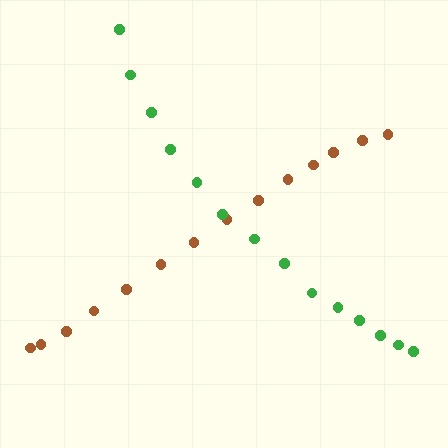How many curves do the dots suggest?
There are 2 distinct paths.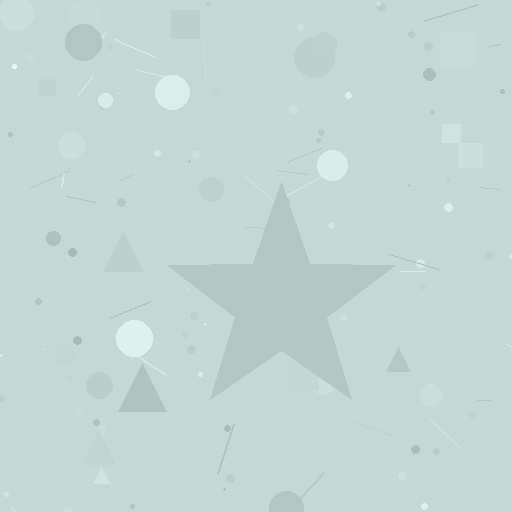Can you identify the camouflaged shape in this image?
The camouflaged shape is a star.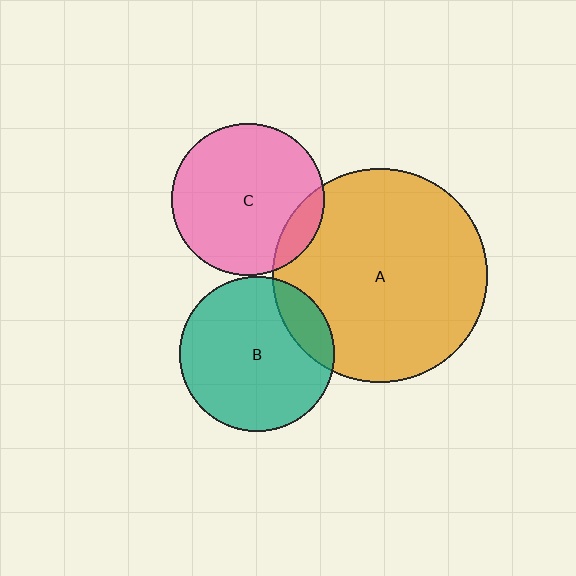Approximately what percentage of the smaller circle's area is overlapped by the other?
Approximately 10%.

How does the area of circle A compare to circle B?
Approximately 1.9 times.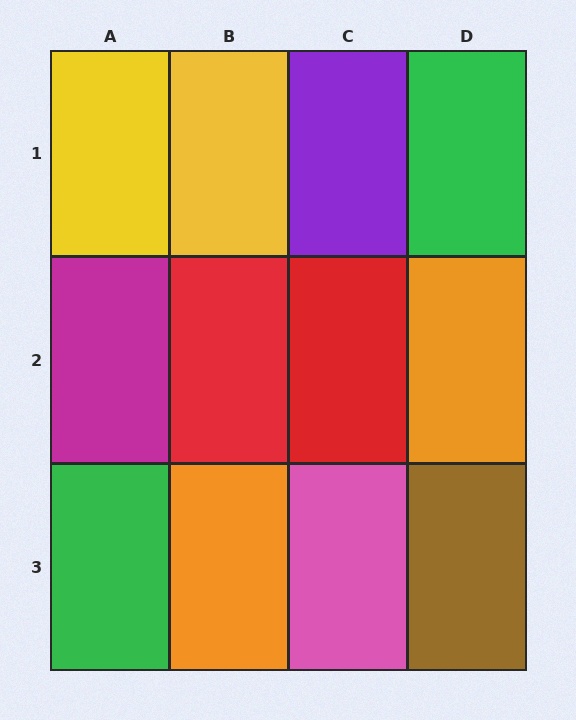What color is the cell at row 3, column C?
Pink.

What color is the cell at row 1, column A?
Yellow.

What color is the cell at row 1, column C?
Purple.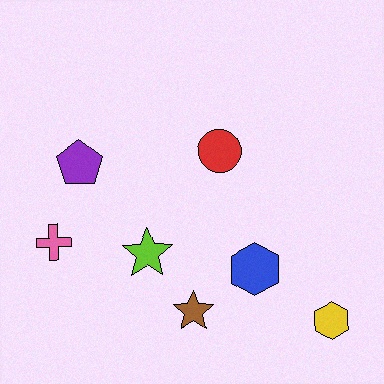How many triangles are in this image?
There are no triangles.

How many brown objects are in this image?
There is 1 brown object.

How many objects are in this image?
There are 7 objects.